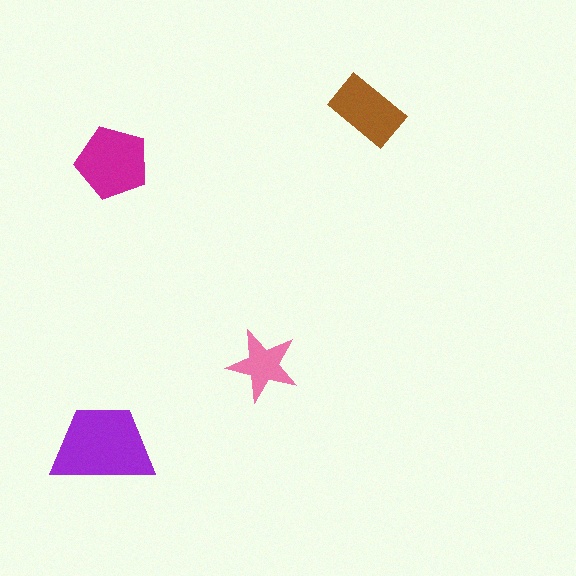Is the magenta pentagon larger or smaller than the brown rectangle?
Larger.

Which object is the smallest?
The pink star.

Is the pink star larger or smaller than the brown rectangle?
Smaller.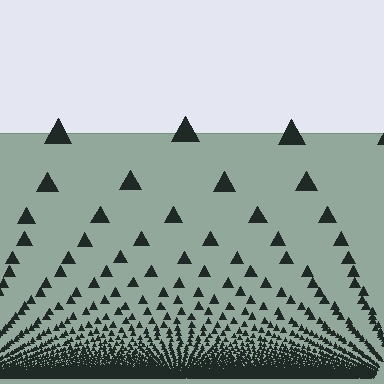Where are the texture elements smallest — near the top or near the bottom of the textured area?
Near the bottom.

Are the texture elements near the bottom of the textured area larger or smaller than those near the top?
Smaller. The gradient is inverted — elements near the bottom are smaller and denser.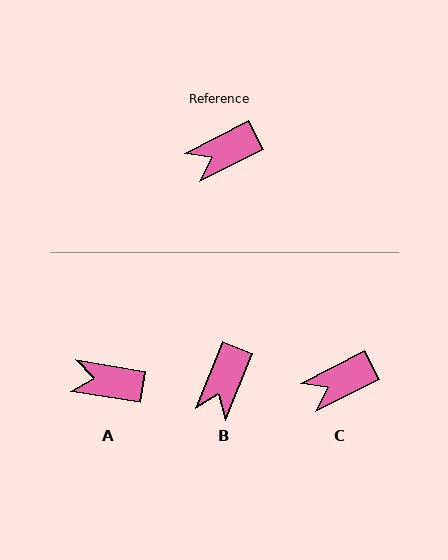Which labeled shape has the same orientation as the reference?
C.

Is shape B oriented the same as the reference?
No, it is off by about 41 degrees.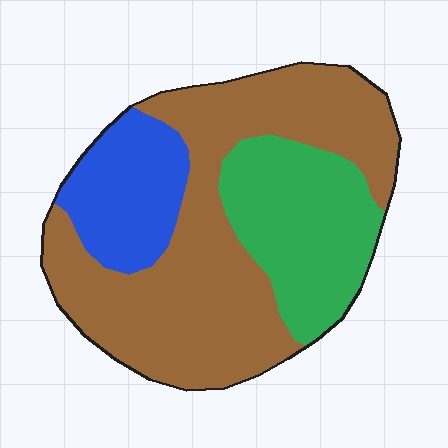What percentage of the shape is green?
Green takes up between a quarter and a half of the shape.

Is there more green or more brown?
Brown.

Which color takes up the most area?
Brown, at roughly 55%.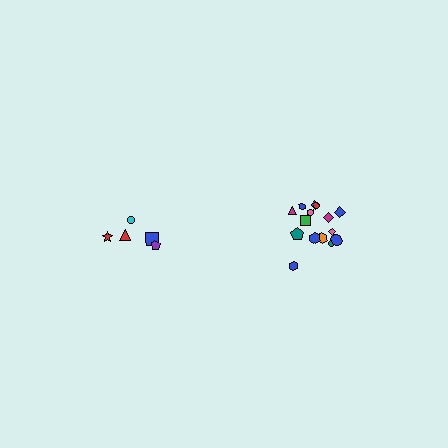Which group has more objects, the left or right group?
The right group.